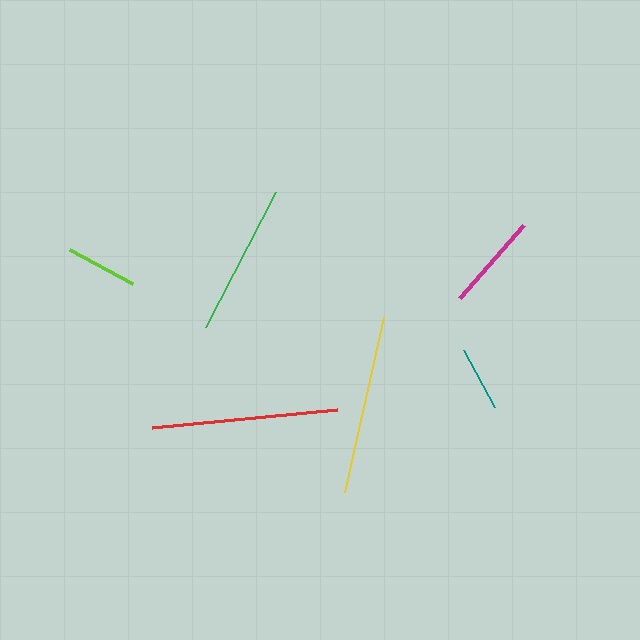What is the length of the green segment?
The green segment is approximately 152 pixels long.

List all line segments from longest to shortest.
From longest to shortest: red, yellow, green, magenta, lime, teal.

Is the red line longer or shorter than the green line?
The red line is longer than the green line.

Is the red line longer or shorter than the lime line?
The red line is longer than the lime line.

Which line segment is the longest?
The red line is the longest at approximately 186 pixels.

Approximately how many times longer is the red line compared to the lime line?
The red line is approximately 2.6 times the length of the lime line.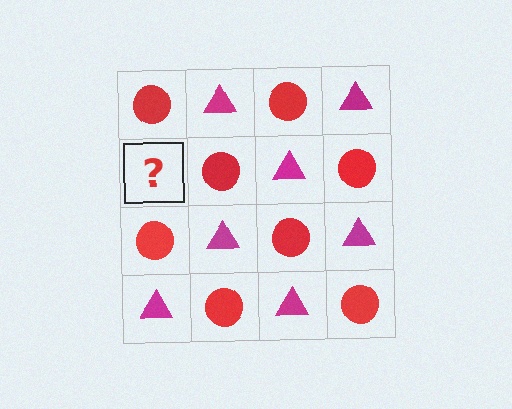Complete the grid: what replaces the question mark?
The question mark should be replaced with a magenta triangle.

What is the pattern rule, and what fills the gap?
The rule is that it alternates red circle and magenta triangle in a checkerboard pattern. The gap should be filled with a magenta triangle.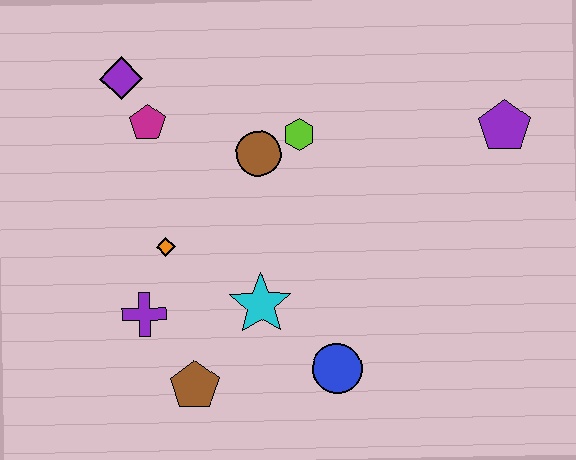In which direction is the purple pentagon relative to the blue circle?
The purple pentagon is above the blue circle.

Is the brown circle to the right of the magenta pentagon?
Yes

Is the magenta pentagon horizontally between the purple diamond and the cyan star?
Yes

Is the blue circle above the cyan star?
No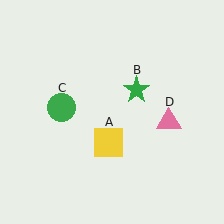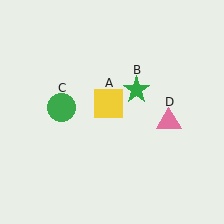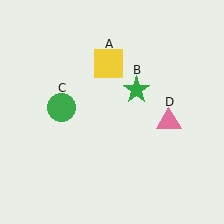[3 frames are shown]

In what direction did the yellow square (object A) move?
The yellow square (object A) moved up.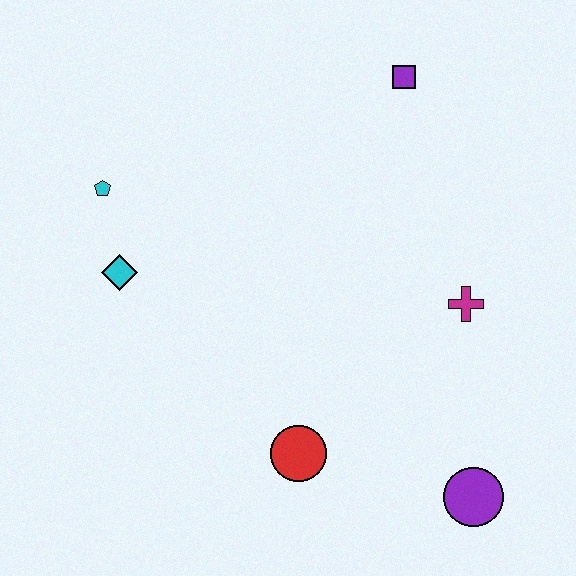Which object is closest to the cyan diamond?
The cyan pentagon is closest to the cyan diamond.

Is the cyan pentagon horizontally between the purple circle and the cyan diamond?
No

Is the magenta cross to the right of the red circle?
Yes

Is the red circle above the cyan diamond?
No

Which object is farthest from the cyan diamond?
The purple circle is farthest from the cyan diamond.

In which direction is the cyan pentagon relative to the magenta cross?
The cyan pentagon is to the left of the magenta cross.